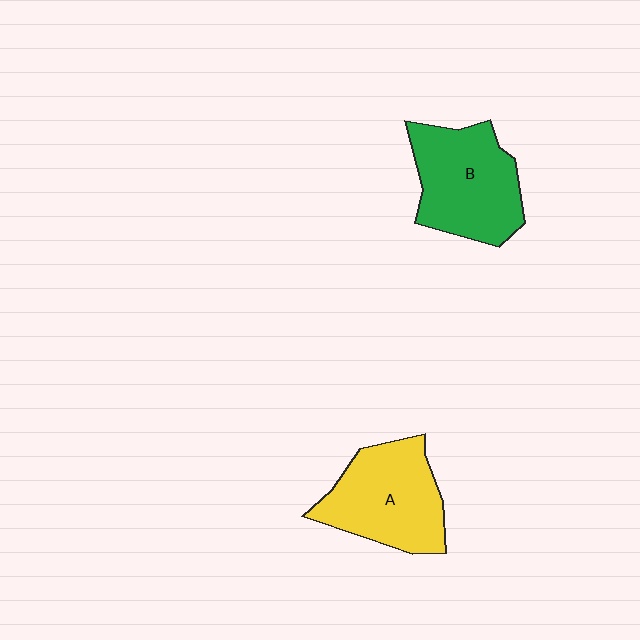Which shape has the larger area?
Shape B (green).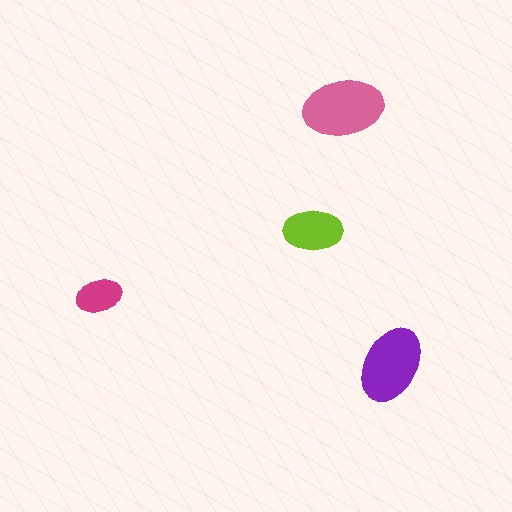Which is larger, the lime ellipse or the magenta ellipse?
The lime one.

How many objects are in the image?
There are 4 objects in the image.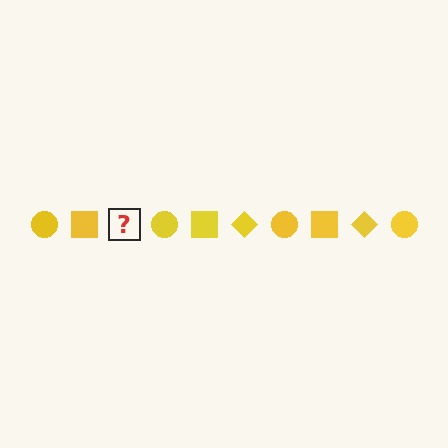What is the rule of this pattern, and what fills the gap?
The rule is that the pattern cycles through circle, square, diamond shapes in yellow. The gap should be filled with a yellow diamond.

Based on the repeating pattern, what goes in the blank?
The blank should be a yellow diamond.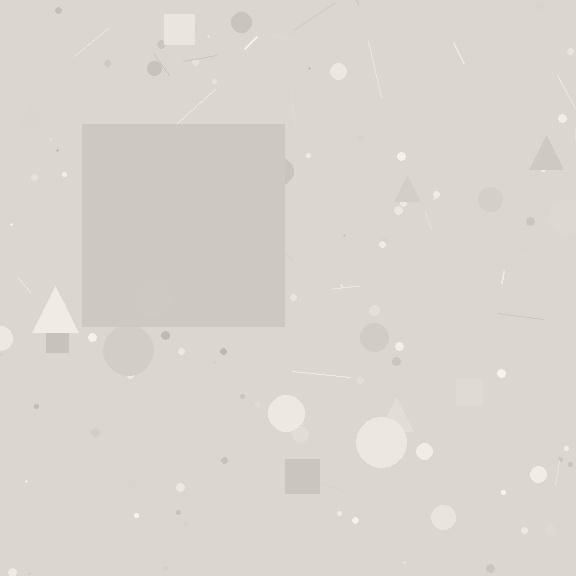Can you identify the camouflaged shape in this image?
The camouflaged shape is a square.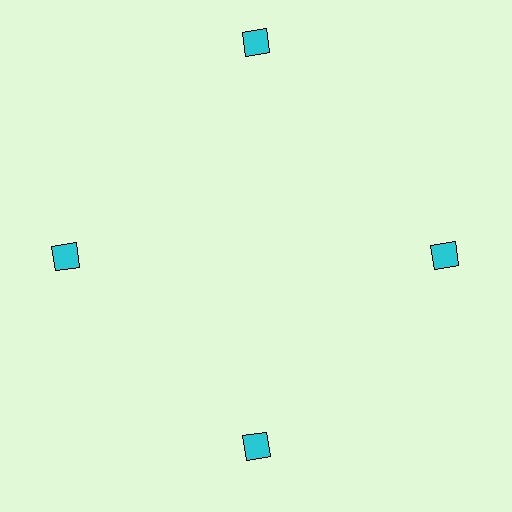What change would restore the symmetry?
The symmetry would be restored by moving it inward, back onto the ring so that all 4 squares sit at equal angles and equal distance from the center.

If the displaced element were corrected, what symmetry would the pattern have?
It would have 4-fold rotational symmetry — the pattern would map onto itself every 90 degrees.